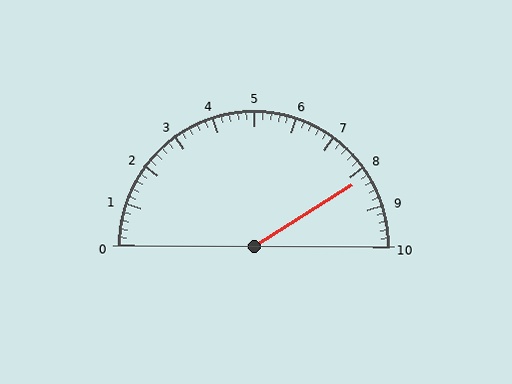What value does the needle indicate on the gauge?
The needle indicates approximately 8.2.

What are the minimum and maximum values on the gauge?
The gauge ranges from 0 to 10.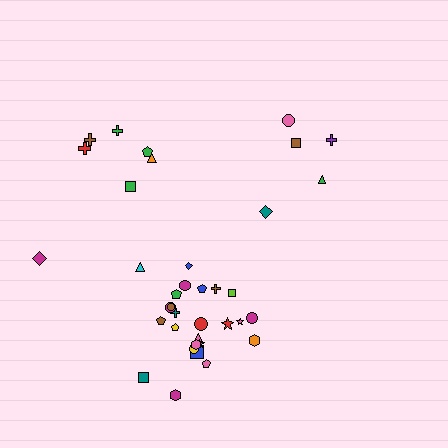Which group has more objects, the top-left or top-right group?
The top-left group.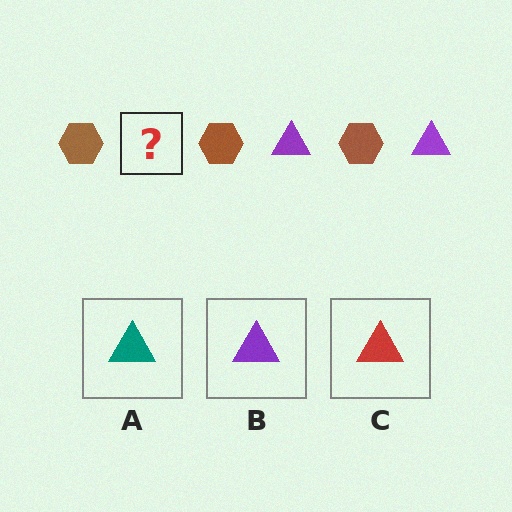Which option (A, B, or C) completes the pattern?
B.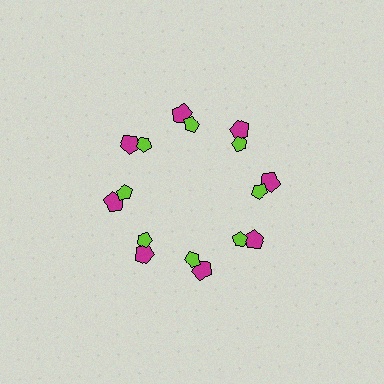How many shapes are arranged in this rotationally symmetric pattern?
There are 16 shapes, arranged in 8 groups of 2.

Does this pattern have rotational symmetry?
Yes, this pattern has 8-fold rotational symmetry. It looks the same after rotating 45 degrees around the center.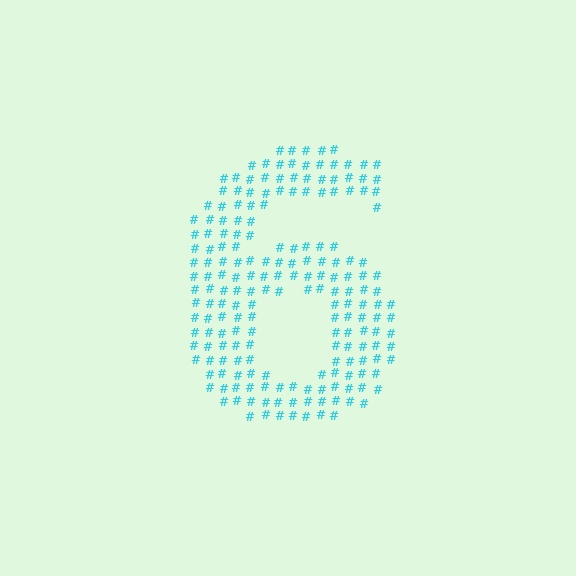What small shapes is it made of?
It is made of small hash symbols.